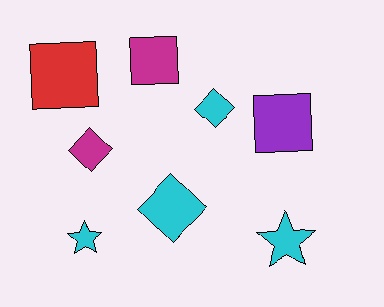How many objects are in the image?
There are 8 objects.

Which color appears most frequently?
Cyan, with 4 objects.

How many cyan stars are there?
There are 2 cyan stars.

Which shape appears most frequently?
Square, with 3 objects.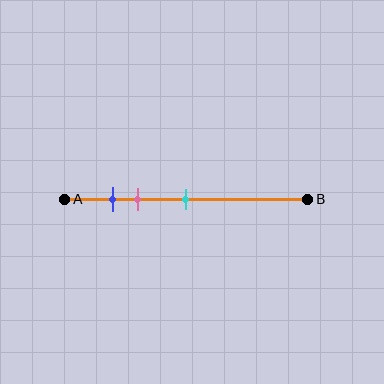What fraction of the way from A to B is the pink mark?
The pink mark is approximately 30% (0.3) of the way from A to B.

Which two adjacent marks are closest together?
The blue and pink marks are the closest adjacent pair.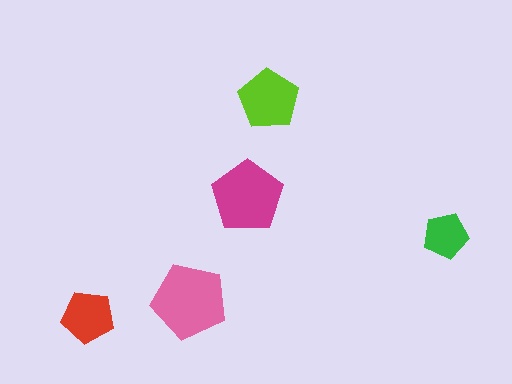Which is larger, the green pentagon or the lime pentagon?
The lime one.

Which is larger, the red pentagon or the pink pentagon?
The pink one.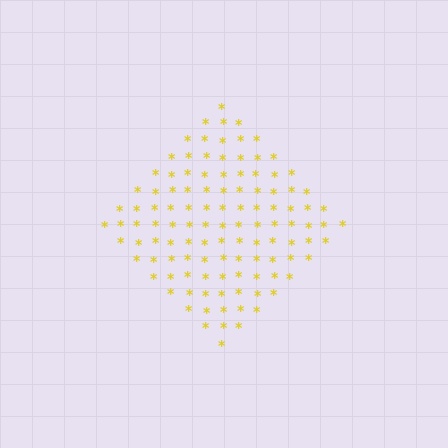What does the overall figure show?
The overall figure shows a diamond.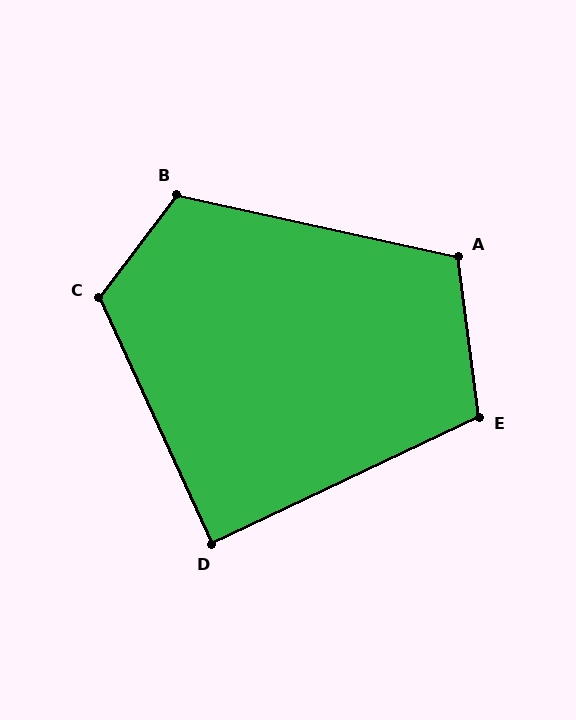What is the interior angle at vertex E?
Approximately 108 degrees (obtuse).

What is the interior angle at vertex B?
Approximately 115 degrees (obtuse).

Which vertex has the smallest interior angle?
D, at approximately 89 degrees.